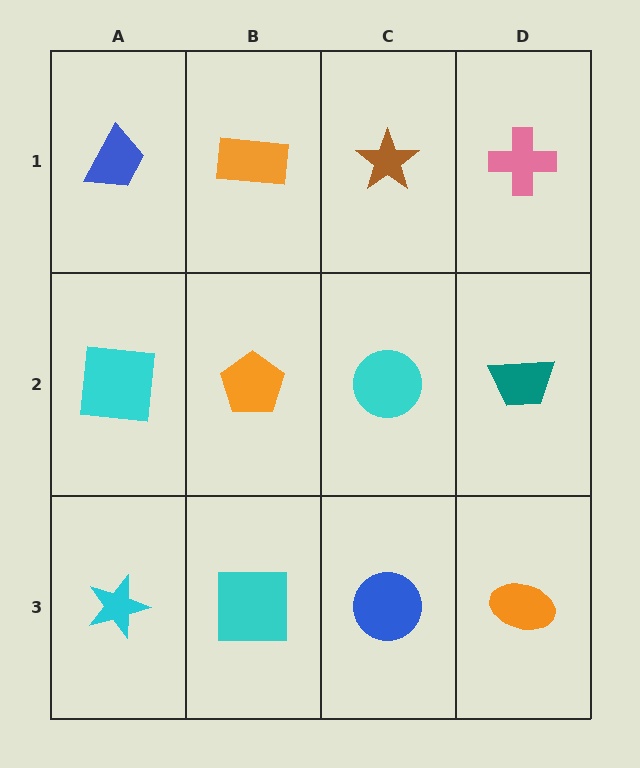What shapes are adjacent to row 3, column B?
An orange pentagon (row 2, column B), a cyan star (row 3, column A), a blue circle (row 3, column C).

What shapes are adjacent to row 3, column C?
A cyan circle (row 2, column C), a cyan square (row 3, column B), an orange ellipse (row 3, column D).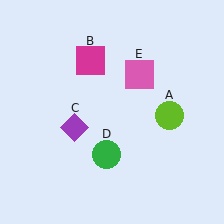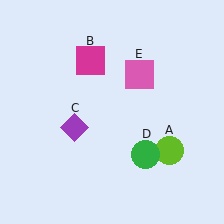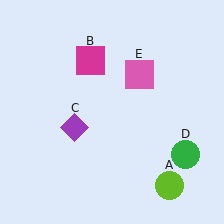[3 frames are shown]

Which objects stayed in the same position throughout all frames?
Magenta square (object B) and purple diamond (object C) and pink square (object E) remained stationary.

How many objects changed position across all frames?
2 objects changed position: lime circle (object A), green circle (object D).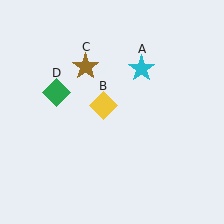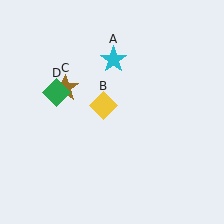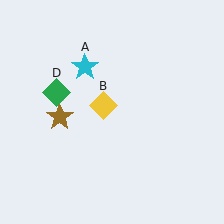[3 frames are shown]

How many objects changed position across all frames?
2 objects changed position: cyan star (object A), brown star (object C).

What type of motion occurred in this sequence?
The cyan star (object A), brown star (object C) rotated counterclockwise around the center of the scene.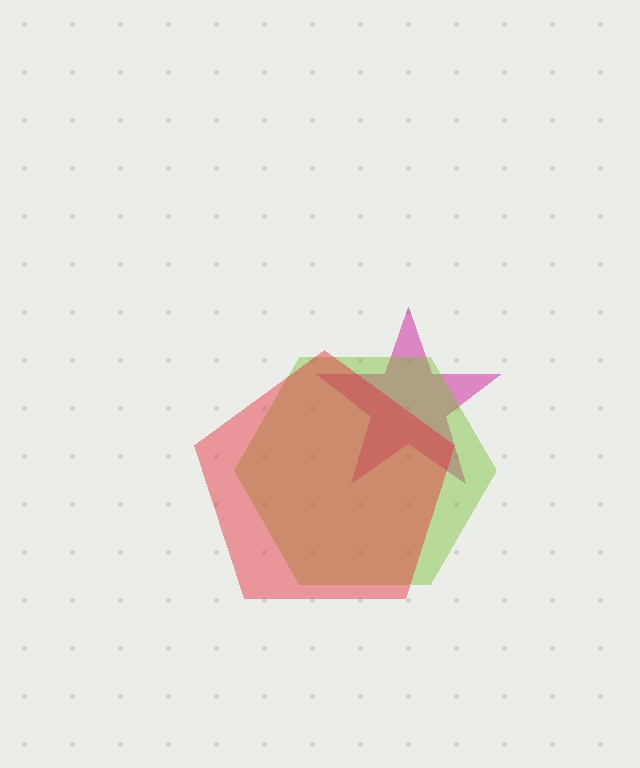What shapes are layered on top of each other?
The layered shapes are: a magenta star, a lime hexagon, a red pentagon.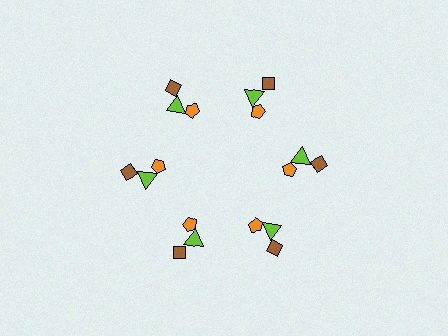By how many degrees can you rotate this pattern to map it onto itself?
The pattern maps onto itself every 60 degrees of rotation.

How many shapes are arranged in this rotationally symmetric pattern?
There are 18 shapes, arranged in 6 groups of 3.